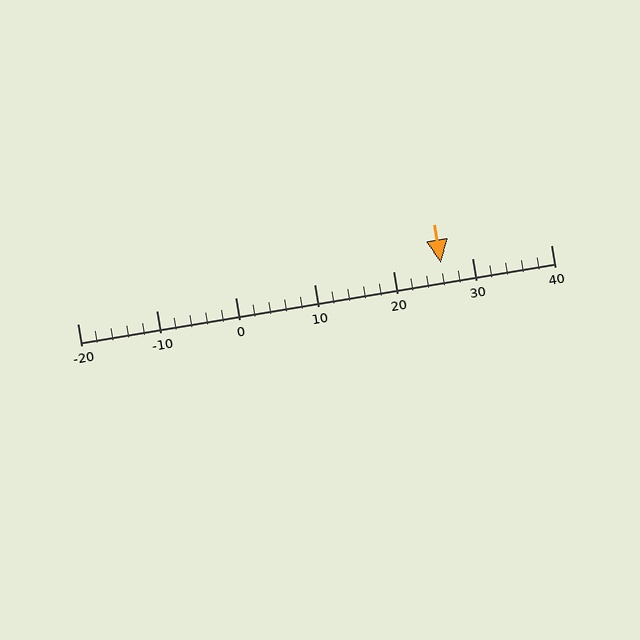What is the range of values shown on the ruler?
The ruler shows values from -20 to 40.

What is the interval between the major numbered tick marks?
The major tick marks are spaced 10 units apart.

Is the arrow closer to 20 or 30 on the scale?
The arrow is closer to 30.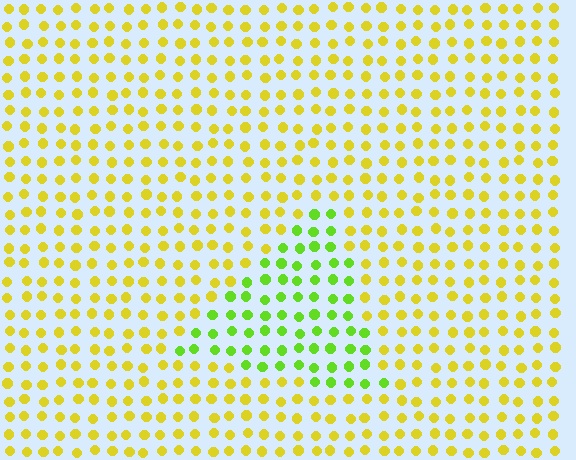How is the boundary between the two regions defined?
The boundary is defined purely by a slight shift in hue (about 43 degrees). Spacing, size, and orientation are identical on both sides.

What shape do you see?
I see a triangle.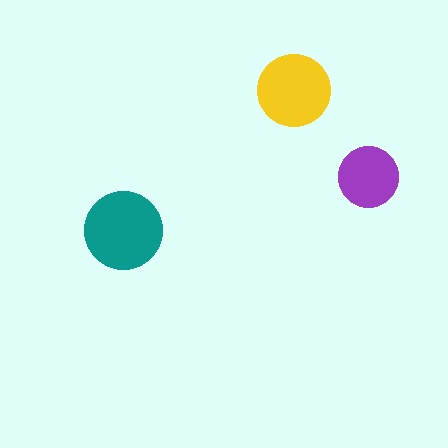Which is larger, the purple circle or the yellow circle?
The yellow one.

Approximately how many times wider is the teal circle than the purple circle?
About 1.5 times wider.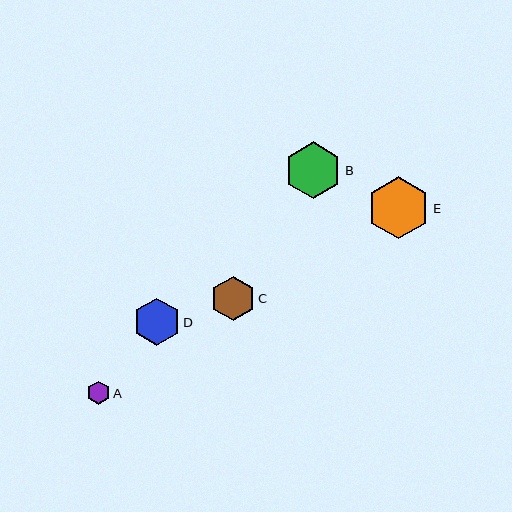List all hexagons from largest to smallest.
From largest to smallest: E, B, D, C, A.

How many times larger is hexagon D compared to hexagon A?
Hexagon D is approximately 2.1 times the size of hexagon A.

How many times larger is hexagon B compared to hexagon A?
Hexagon B is approximately 2.5 times the size of hexagon A.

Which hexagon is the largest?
Hexagon E is the largest with a size of approximately 62 pixels.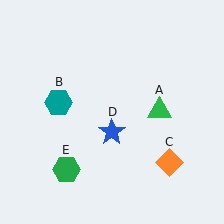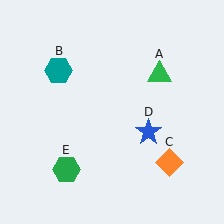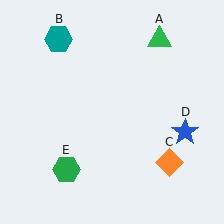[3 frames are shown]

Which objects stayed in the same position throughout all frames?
Orange diamond (object C) and green hexagon (object E) remained stationary.